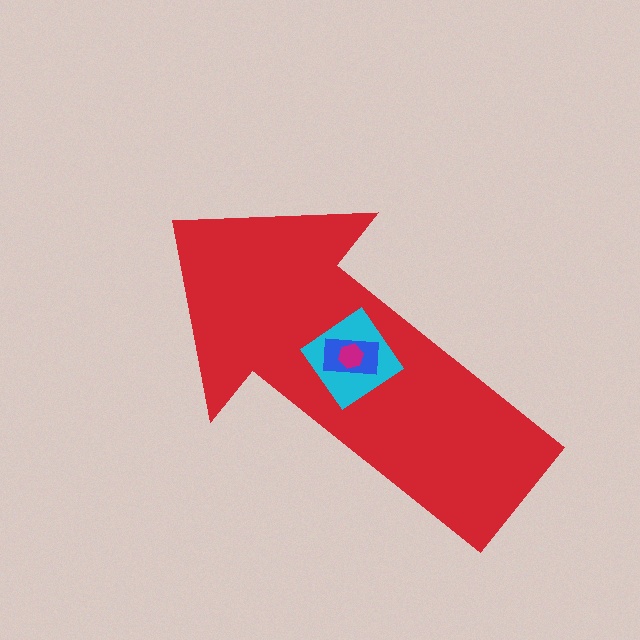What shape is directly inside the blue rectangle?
The magenta hexagon.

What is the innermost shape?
The magenta hexagon.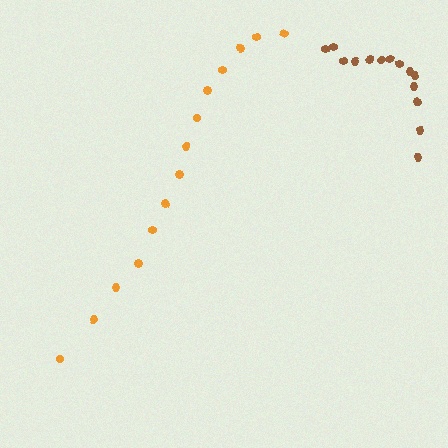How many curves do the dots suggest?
There are 2 distinct paths.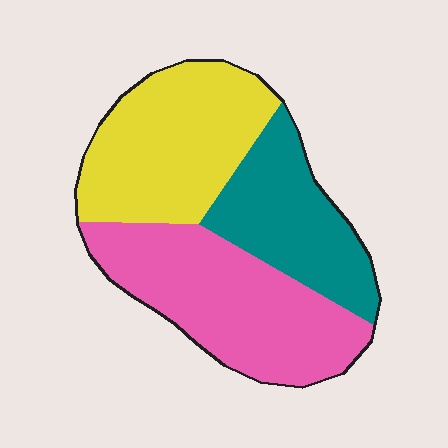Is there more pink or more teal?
Pink.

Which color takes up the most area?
Pink, at roughly 40%.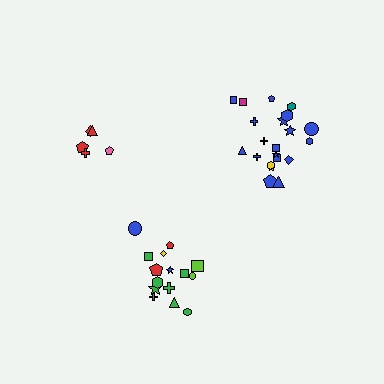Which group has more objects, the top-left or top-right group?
The top-right group.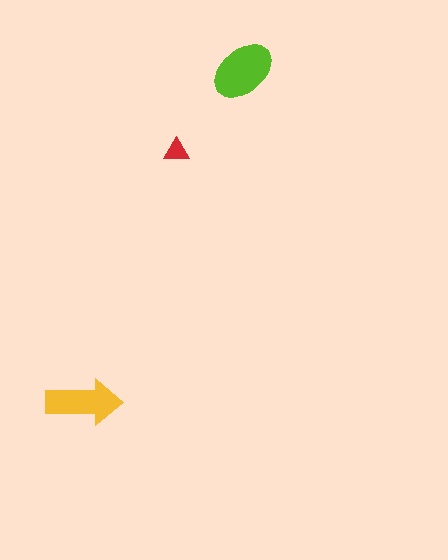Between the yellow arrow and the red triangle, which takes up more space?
The yellow arrow.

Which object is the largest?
The lime ellipse.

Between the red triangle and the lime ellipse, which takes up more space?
The lime ellipse.